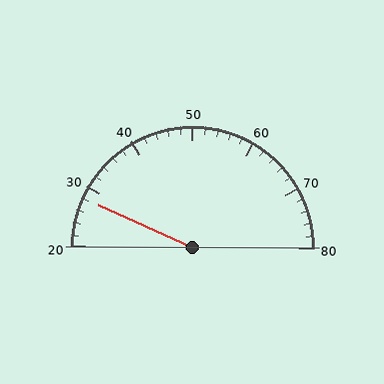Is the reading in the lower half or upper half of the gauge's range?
The reading is in the lower half of the range (20 to 80).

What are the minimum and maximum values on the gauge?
The gauge ranges from 20 to 80.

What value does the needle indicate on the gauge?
The needle indicates approximately 28.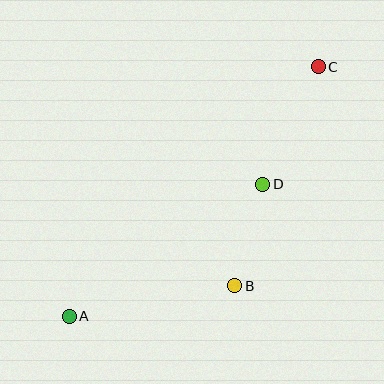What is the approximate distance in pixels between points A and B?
The distance between A and B is approximately 168 pixels.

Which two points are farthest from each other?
Points A and C are farthest from each other.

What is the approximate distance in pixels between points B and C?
The distance between B and C is approximately 235 pixels.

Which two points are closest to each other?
Points B and D are closest to each other.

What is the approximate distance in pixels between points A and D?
The distance between A and D is approximately 234 pixels.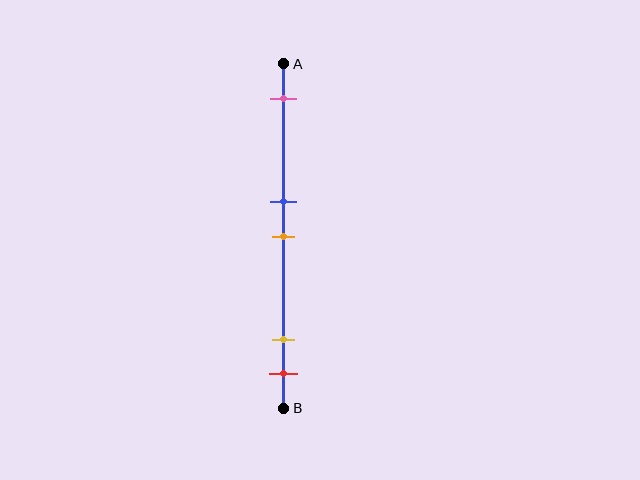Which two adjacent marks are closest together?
The blue and orange marks are the closest adjacent pair.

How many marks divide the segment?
There are 5 marks dividing the segment.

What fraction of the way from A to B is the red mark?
The red mark is approximately 90% (0.9) of the way from A to B.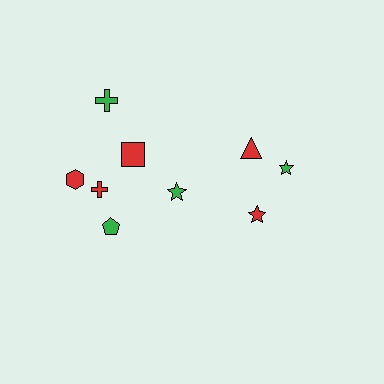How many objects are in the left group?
There are 6 objects.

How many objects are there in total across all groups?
There are 9 objects.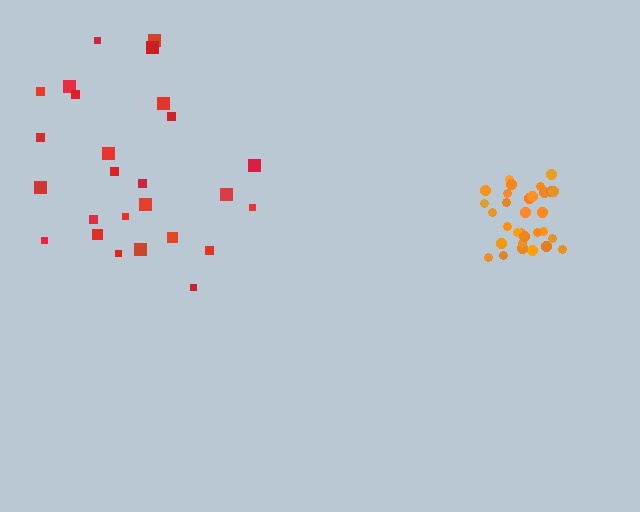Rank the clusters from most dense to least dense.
orange, red.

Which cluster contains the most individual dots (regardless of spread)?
Orange (31).